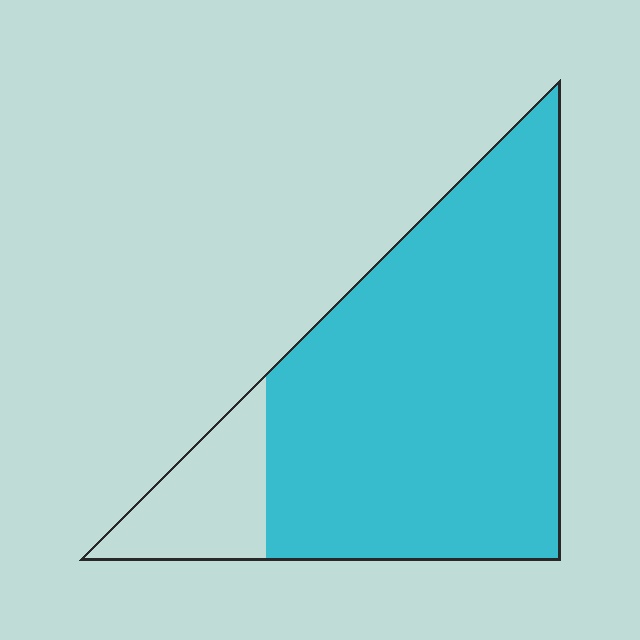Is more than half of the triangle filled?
Yes.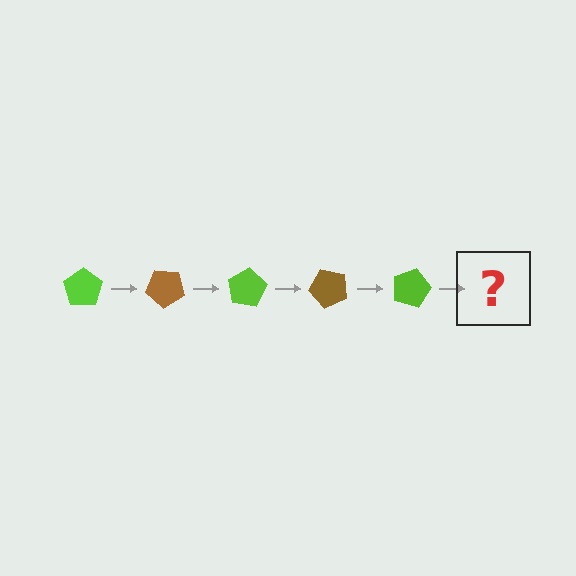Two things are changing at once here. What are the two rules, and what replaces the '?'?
The two rules are that it rotates 40 degrees each step and the color cycles through lime and brown. The '?' should be a brown pentagon, rotated 200 degrees from the start.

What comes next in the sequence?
The next element should be a brown pentagon, rotated 200 degrees from the start.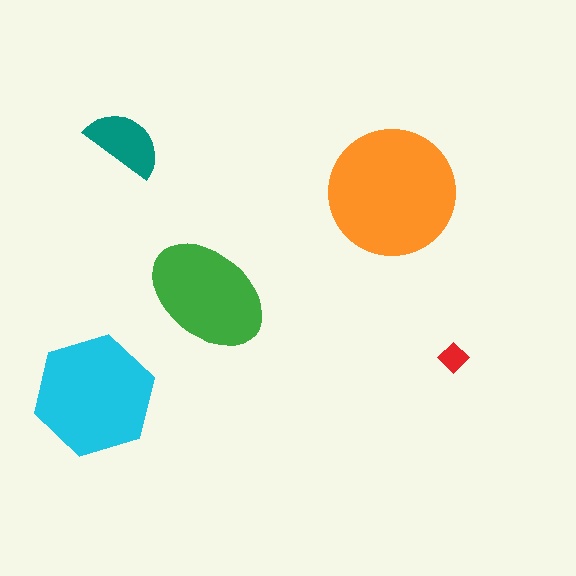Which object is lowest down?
The cyan hexagon is bottommost.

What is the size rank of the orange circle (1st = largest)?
1st.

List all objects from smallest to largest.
The red diamond, the teal semicircle, the green ellipse, the cyan hexagon, the orange circle.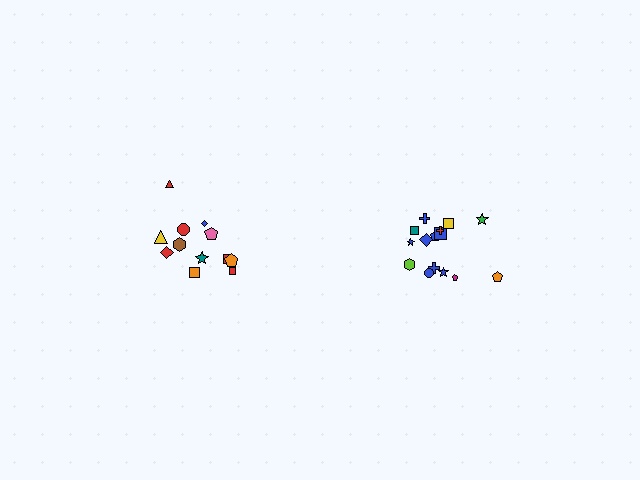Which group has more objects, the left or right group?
The right group.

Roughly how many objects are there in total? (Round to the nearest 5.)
Roughly 25 objects in total.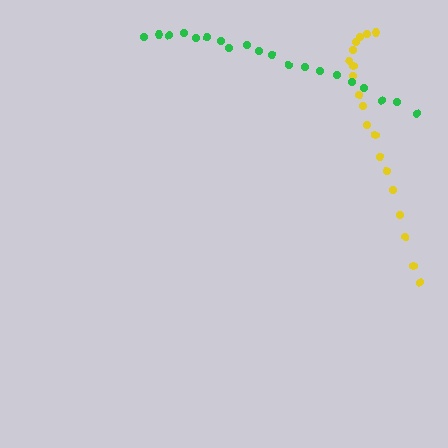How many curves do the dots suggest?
There are 2 distinct paths.